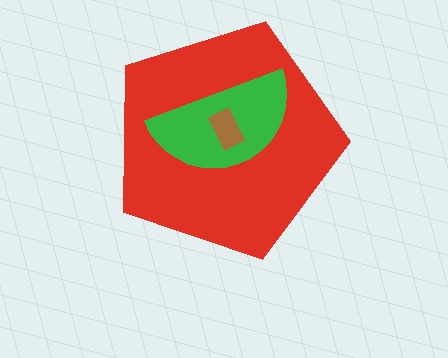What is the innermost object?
The brown rectangle.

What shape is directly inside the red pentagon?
The green semicircle.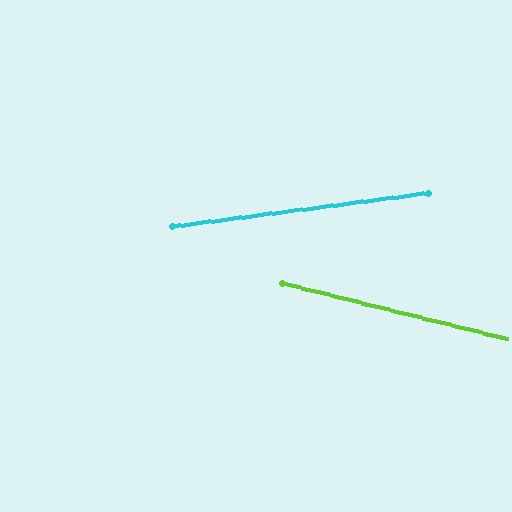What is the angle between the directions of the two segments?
Approximately 21 degrees.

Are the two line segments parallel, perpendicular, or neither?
Neither parallel nor perpendicular — they differ by about 21°.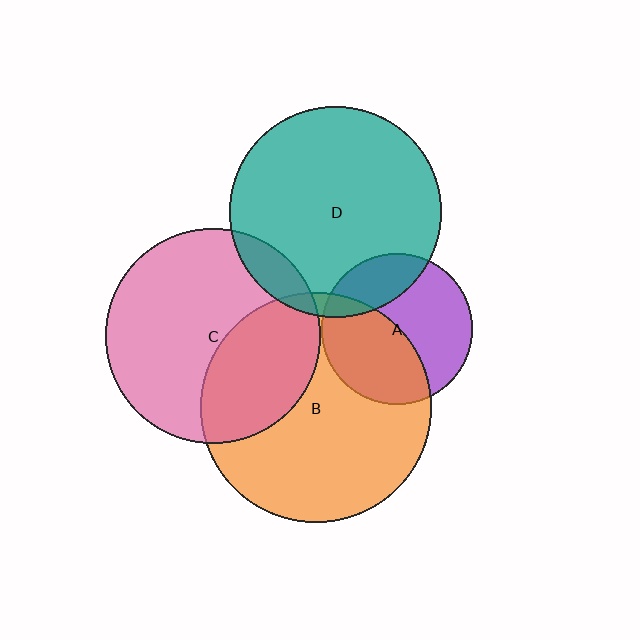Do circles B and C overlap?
Yes.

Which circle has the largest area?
Circle B (orange).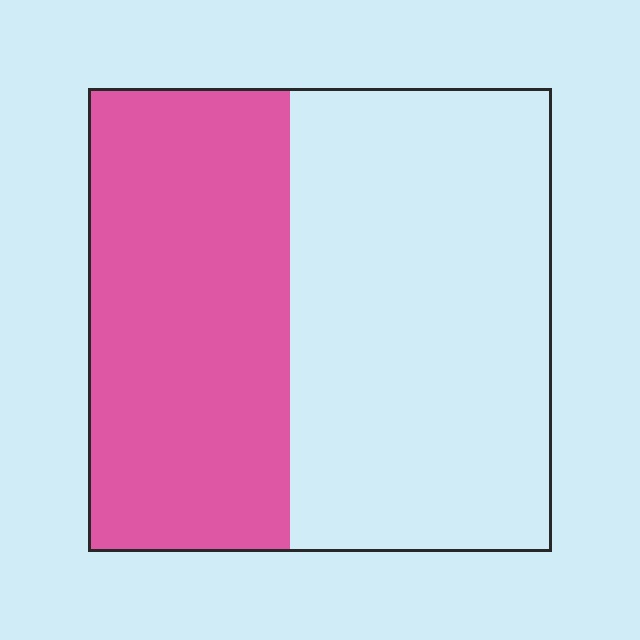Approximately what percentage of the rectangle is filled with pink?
Approximately 45%.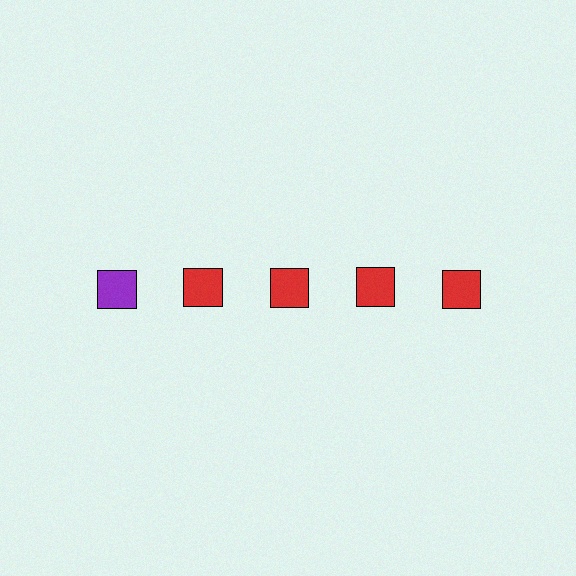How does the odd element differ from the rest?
It has a different color: purple instead of red.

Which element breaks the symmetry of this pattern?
The purple square in the top row, leftmost column breaks the symmetry. All other shapes are red squares.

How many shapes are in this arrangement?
There are 5 shapes arranged in a grid pattern.